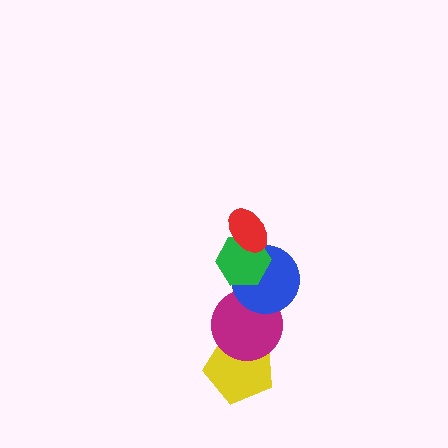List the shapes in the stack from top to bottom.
From top to bottom: the red ellipse, the green hexagon, the blue circle, the magenta circle, the yellow pentagon.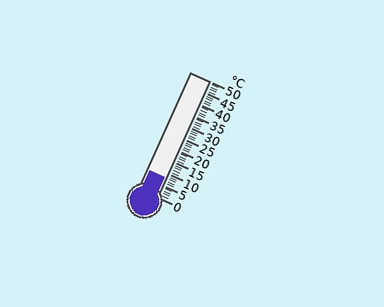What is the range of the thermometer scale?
The thermometer scale ranges from 0°C to 50°C.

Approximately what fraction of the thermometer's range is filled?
The thermometer is filled to approximately 15% of its range.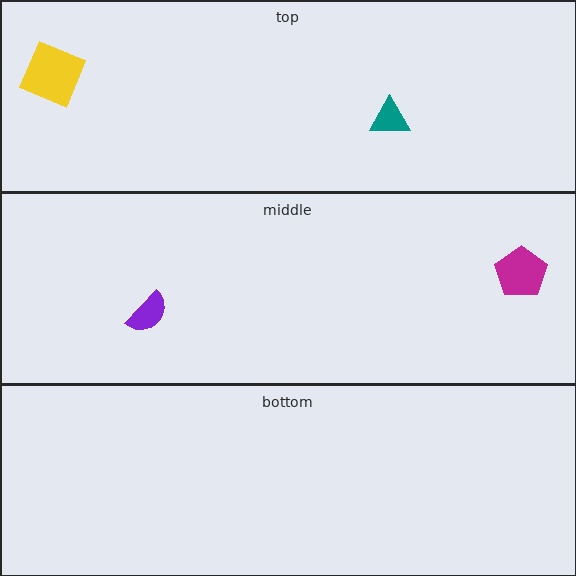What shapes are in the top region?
The yellow square, the teal triangle.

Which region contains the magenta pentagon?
The middle region.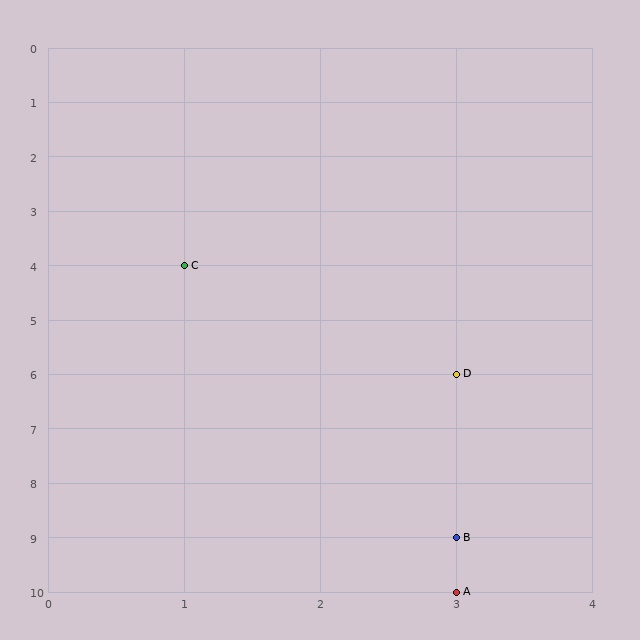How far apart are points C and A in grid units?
Points C and A are 2 columns and 6 rows apart (about 6.3 grid units diagonally).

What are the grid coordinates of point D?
Point D is at grid coordinates (3, 6).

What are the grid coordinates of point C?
Point C is at grid coordinates (1, 4).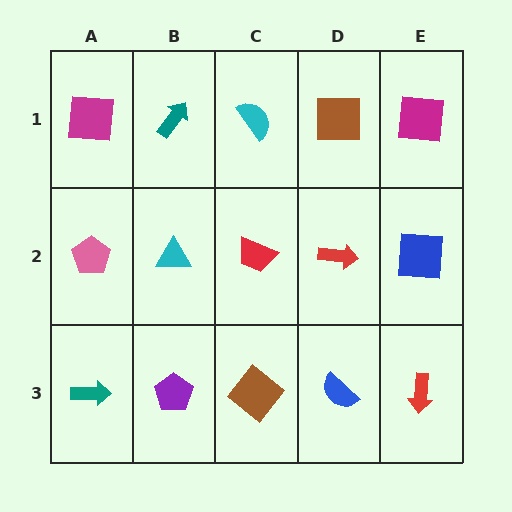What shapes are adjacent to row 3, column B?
A cyan triangle (row 2, column B), a teal arrow (row 3, column A), a brown diamond (row 3, column C).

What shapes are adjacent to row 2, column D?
A brown square (row 1, column D), a blue semicircle (row 3, column D), a red trapezoid (row 2, column C), a blue square (row 2, column E).